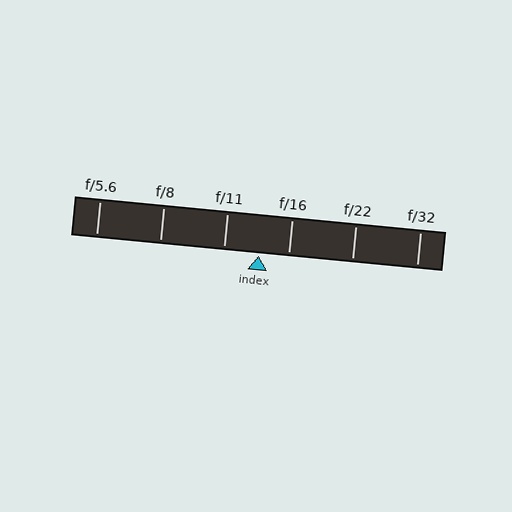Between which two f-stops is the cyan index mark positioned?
The index mark is between f/11 and f/16.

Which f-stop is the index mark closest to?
The index mark is closest to f/16.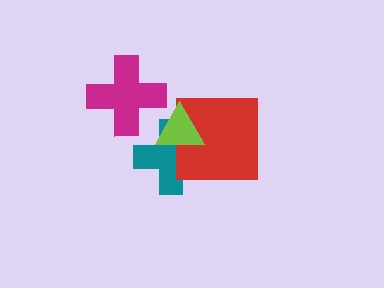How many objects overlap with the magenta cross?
0 objects overlap with the magenta cross.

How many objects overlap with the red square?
2 objects overlap with the red square.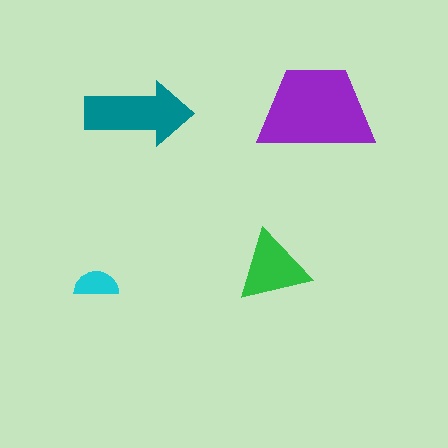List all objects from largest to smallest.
The purple trapezoid, the teal arrow, the green triangle, the cyan semicircle.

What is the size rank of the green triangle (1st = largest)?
3rd.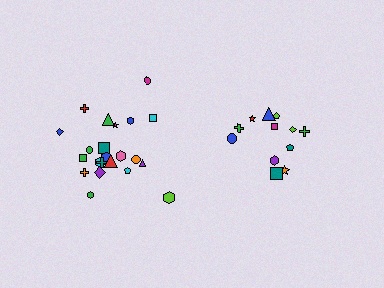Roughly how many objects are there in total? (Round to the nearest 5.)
Roughly 35 objects in total.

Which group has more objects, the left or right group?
The left group.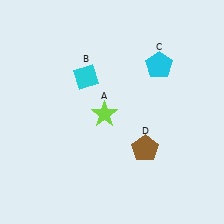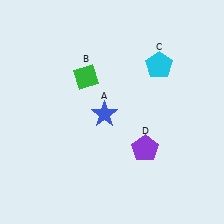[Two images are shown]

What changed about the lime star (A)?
In Image 1, A is lime. In Image 2, it changed to blue.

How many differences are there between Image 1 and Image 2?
There are 3 differences between the two images.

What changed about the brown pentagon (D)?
In Image 1, D is brown. In Image 2, it changed to purple.